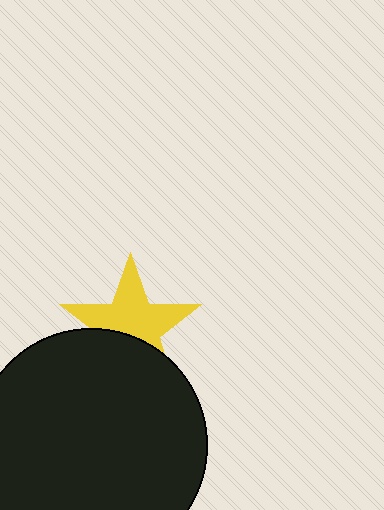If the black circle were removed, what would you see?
You would see the complete yellow star.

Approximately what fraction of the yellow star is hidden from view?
Roughly 37% of the yellow star is hidden behind the black circle.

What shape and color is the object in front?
The object in front is a black circle.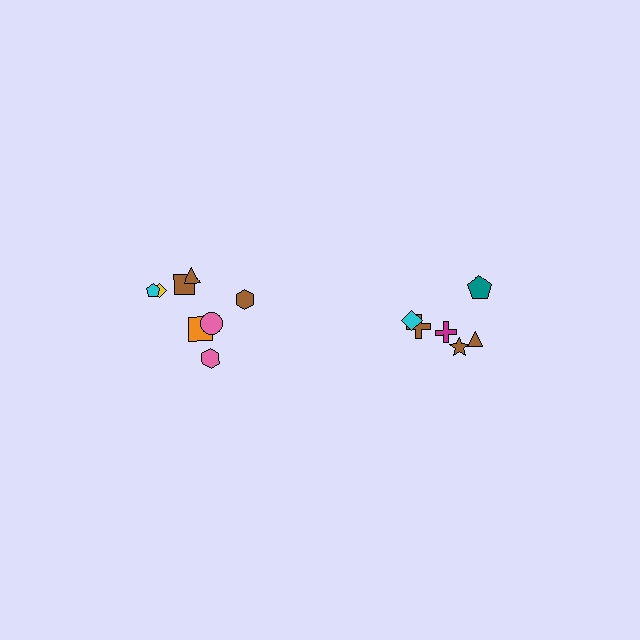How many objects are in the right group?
There are 6 objects.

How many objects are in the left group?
There are 8 objects.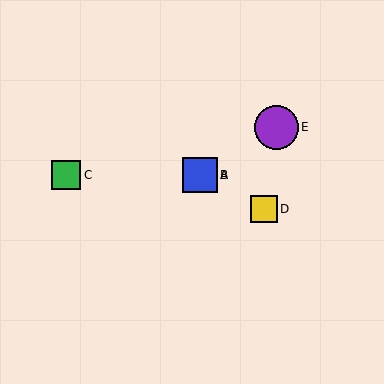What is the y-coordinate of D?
Object D is at y≈209.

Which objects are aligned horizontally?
Objects A, B, C are aligned horizontally.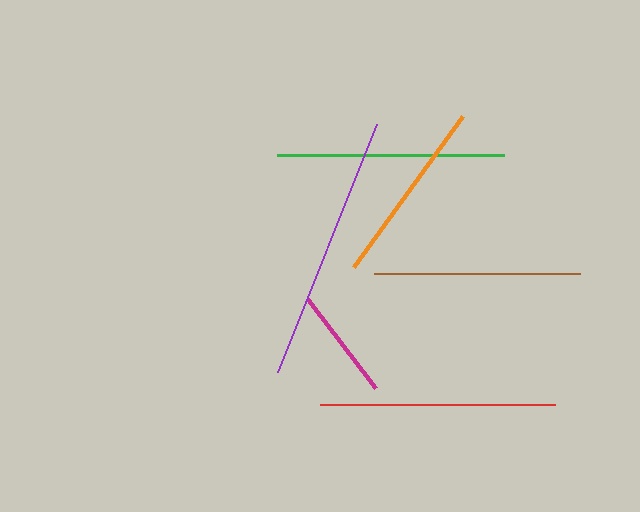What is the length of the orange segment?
The orange segment is approximately 186 pixels long.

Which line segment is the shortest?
The magenta line is the shortest at approximately 112 pixels.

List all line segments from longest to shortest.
From longest to shortest: purple, red, green, brown, orange, magenta.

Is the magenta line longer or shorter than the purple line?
The purple line is longer than the magenta line.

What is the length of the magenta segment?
The magenta segment is approximately 112 pixels long.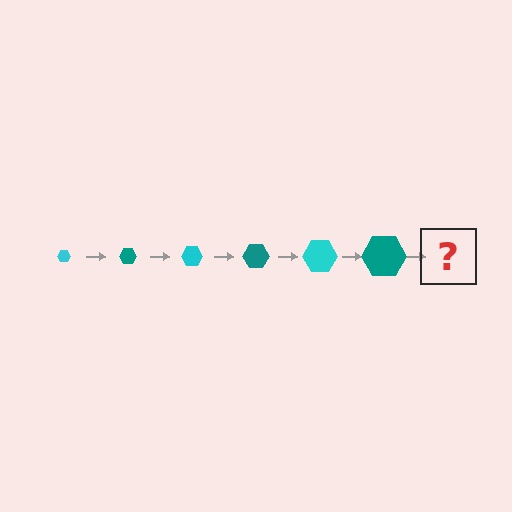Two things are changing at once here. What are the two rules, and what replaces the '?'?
The two rules are that the hexagon grows larger each step and the color cycles through cyan and teal. The '?' should be a cyan hexagon, larger than the previous one.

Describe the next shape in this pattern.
It should be a cyan hexagon, larger than the previous one.